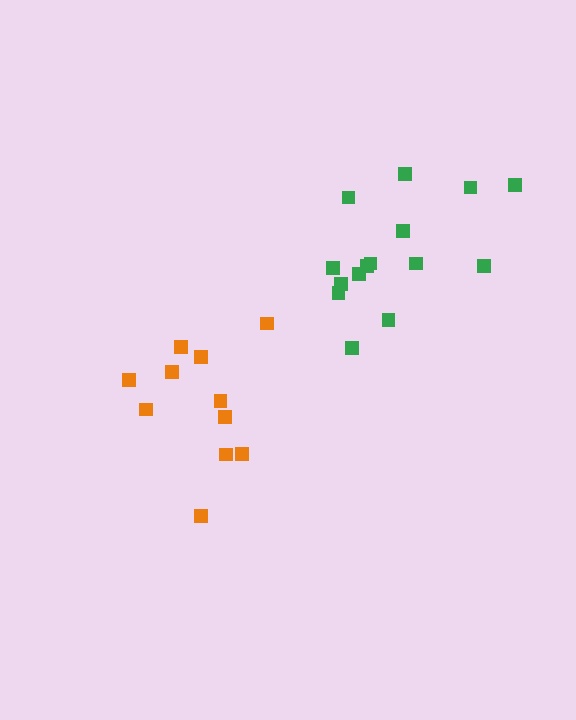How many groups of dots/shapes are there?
There are 2 groups.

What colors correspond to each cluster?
The clusters are colored: orange, green.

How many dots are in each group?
Group 1: 11 dots, Group 2: 15 dots (26 total).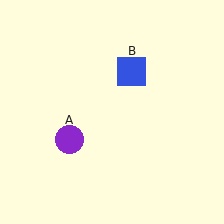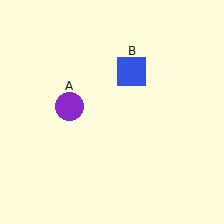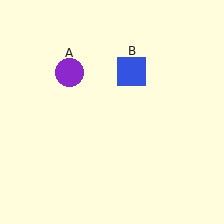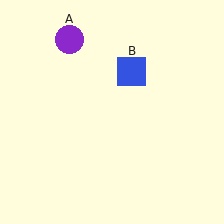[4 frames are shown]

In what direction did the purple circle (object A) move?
The purple circle (object A) moved up.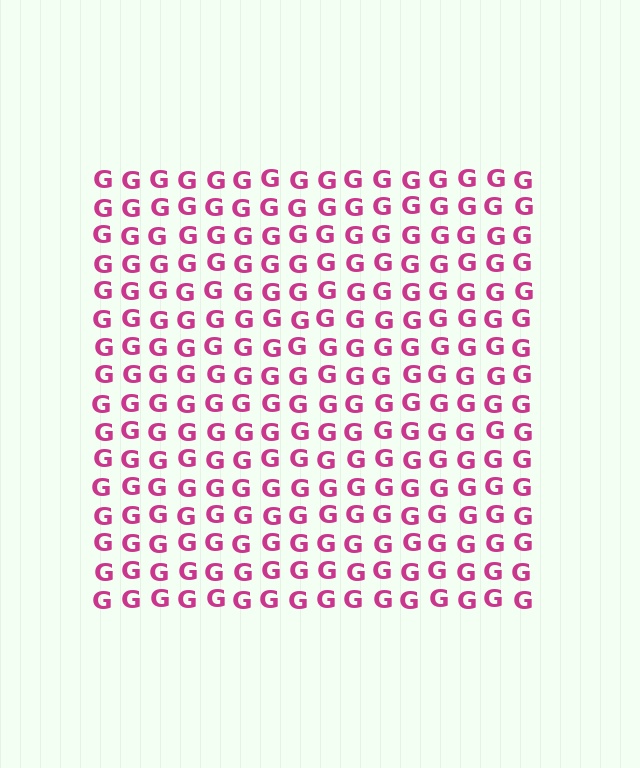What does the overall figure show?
The overall figure shows a square.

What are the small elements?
The small elements are letter G's.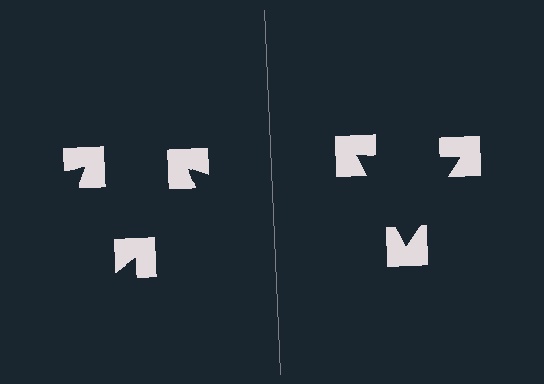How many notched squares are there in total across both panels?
6 — 3 on each side.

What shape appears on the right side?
An illusory triangle.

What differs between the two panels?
The notched squares are positioned identically on both sides; only the wedge orientations differ. On the right they align to a triangle; on the left they are misaligned.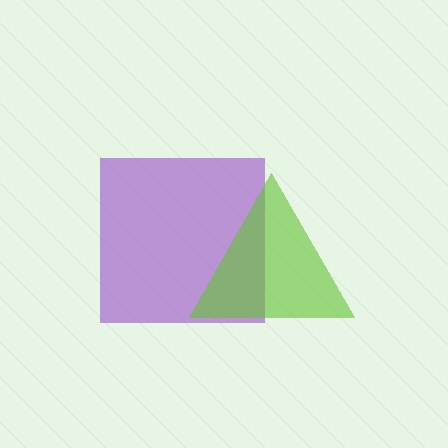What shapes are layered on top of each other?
The layered shapes are: a purple square, a lime triangle.